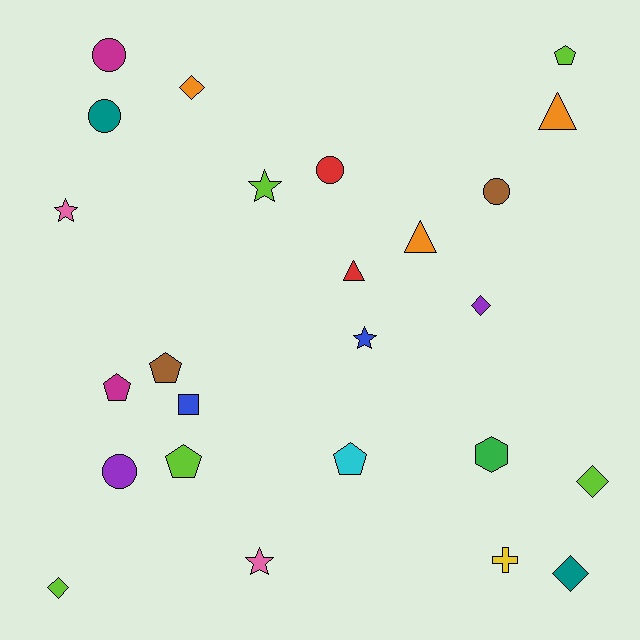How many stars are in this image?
There are 4 stars.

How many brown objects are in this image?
There are 2 brown objects.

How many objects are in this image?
There are 25 objects.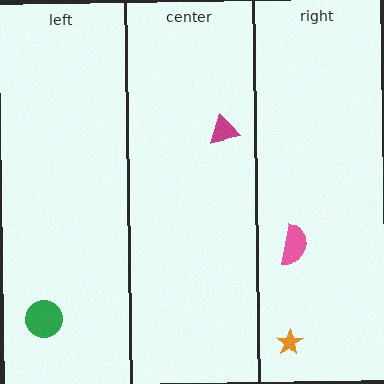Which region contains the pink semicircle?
The right region.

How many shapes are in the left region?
1.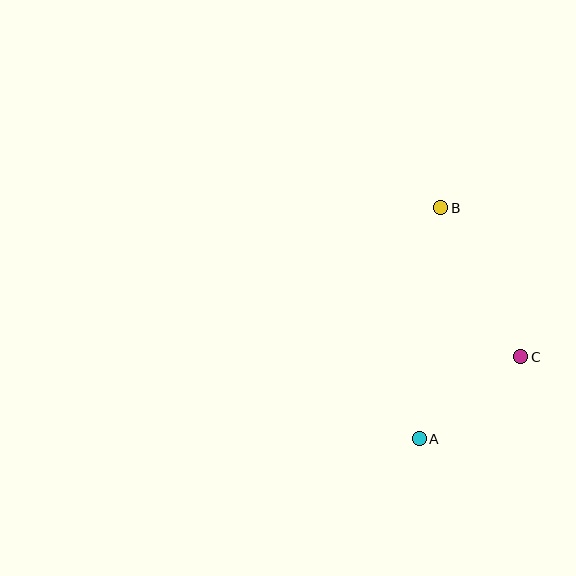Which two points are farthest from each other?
Points A and B are farthest from each other.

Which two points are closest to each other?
Points A and C are closest to each other.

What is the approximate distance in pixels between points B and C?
The distance between B and C is approximately 169 pixels.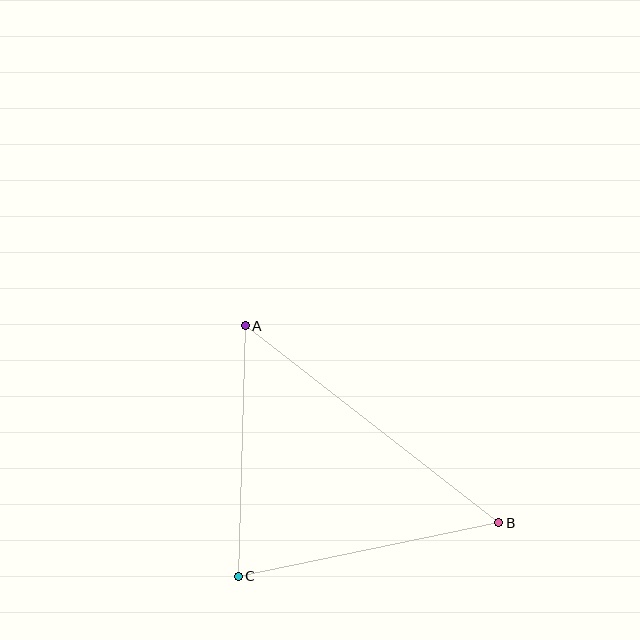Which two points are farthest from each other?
Points A and B are farthest from each other.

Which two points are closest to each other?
Points A and C are closest to each other.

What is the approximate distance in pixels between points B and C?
The distance between B and C is approximately 266 pixels.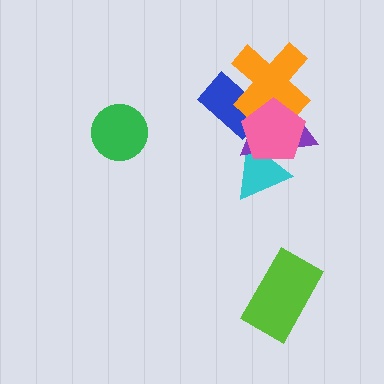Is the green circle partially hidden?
No, no other shape covers it.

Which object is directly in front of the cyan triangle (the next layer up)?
The purple triangle is directly in front of the cyan triangle.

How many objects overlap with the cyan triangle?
2 objects overlap with the cyan triangle.